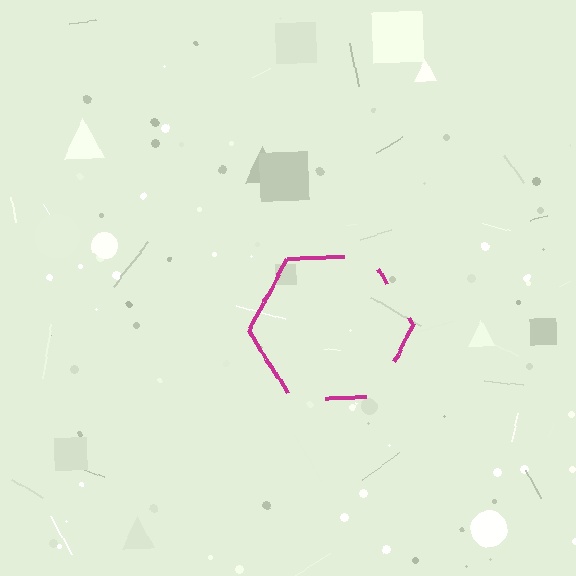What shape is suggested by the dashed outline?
The dashed outline suggests a hexagon.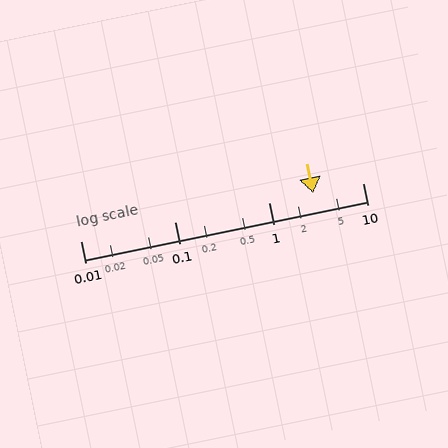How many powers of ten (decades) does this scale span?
The scale spans 3 decades, from 0.01 to 10.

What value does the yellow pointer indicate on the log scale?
The pointer indicates approximately 3.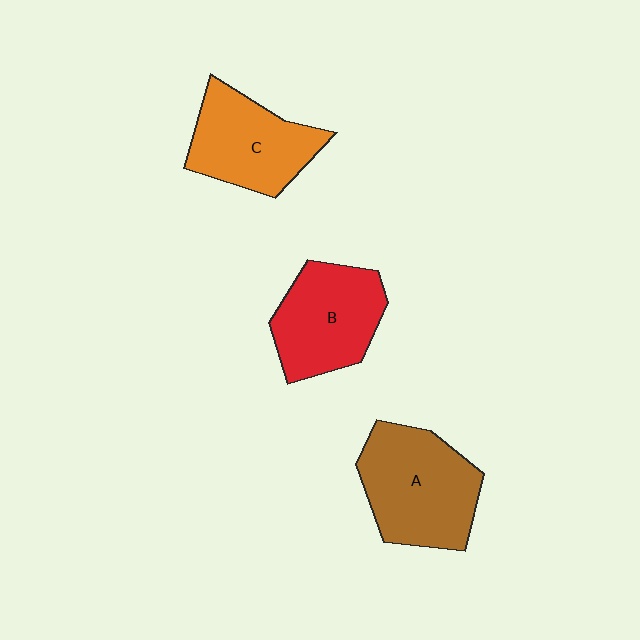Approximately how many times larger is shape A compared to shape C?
Approximately 1.2 times.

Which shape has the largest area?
Shape A (brown).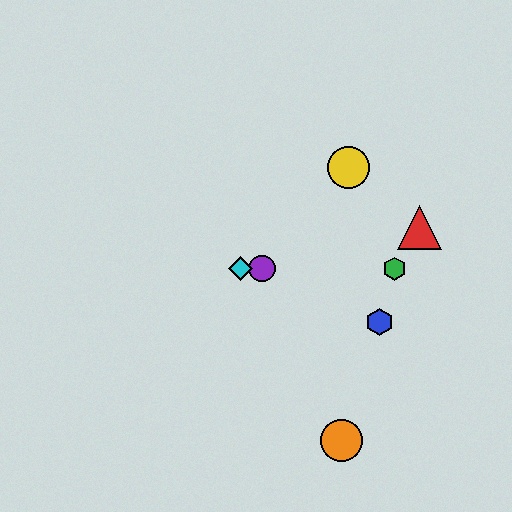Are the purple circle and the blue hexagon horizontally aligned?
No, the purple circle is at y≈269 and the blue hexagon is at y≈322.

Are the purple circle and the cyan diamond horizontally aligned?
Yes, both are at y≈269.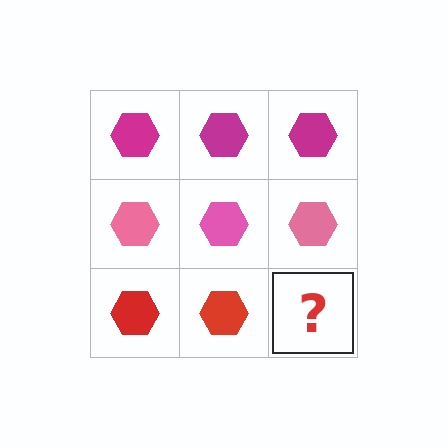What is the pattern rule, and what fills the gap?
The rule is that each row has a consistent color. The gap should be filled with a red hexagon.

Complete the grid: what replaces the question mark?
The question mark should be replaced with a red hexagon.